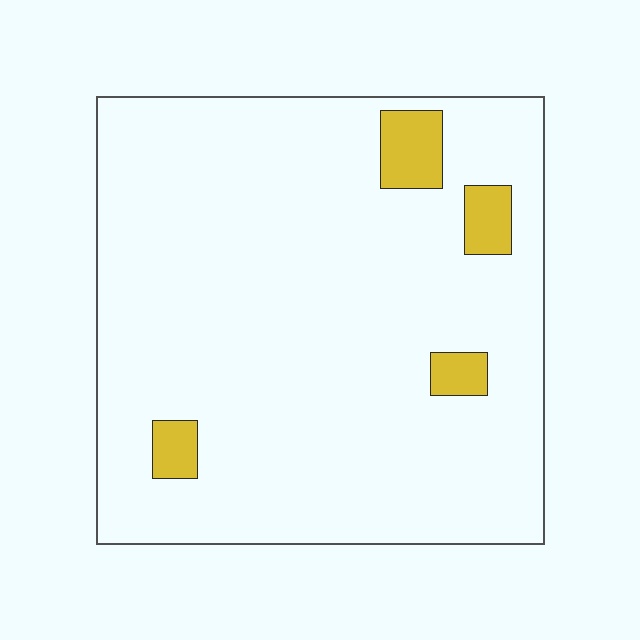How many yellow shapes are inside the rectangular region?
4.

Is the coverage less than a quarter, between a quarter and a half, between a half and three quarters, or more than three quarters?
Less than a quarter.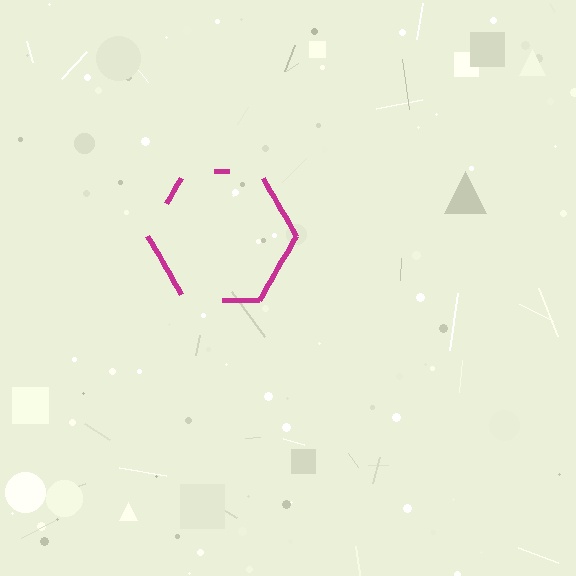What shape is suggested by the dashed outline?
The dashed outline suggests a hexagon.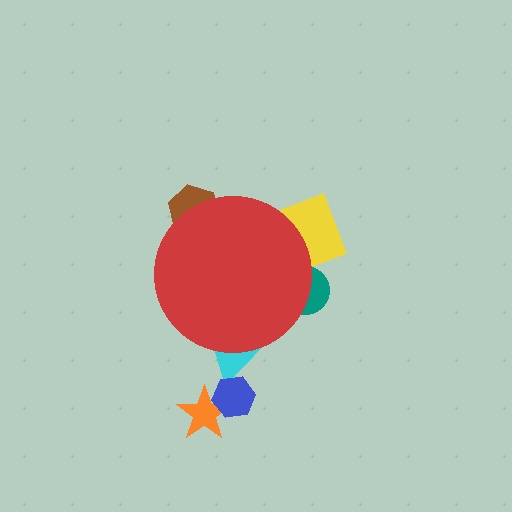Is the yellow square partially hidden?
Yes, the yellow square is partially hidden behind the red circle.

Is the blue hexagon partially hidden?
No, the blue hexagon is fully visible.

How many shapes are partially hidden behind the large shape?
4 shapes are partially hidden.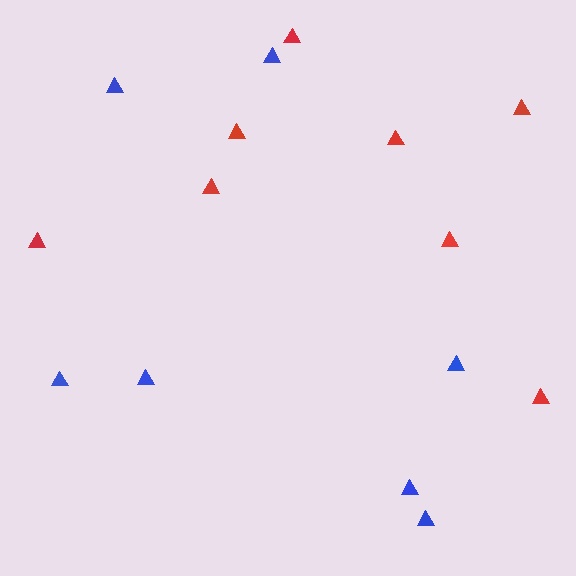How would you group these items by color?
There are 2 groups: one group of blue triangles (7) and one group of red triangles (8).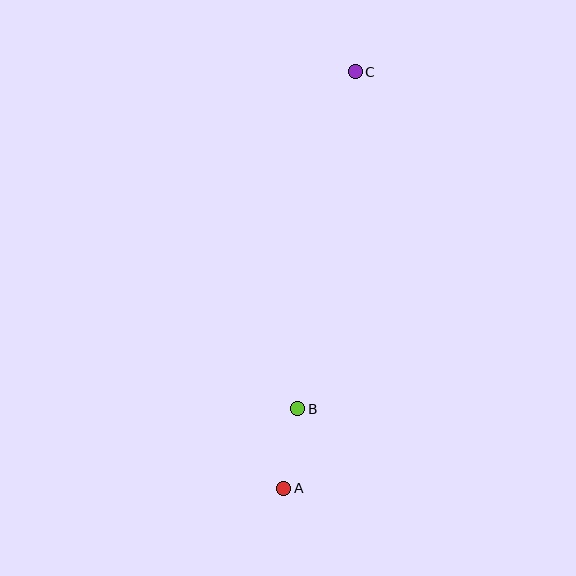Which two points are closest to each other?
Points A and B are closest to each other.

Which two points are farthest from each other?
Points A and C are farthest from each other.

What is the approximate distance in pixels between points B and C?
The distance between B and C is approximately 342 pixels.